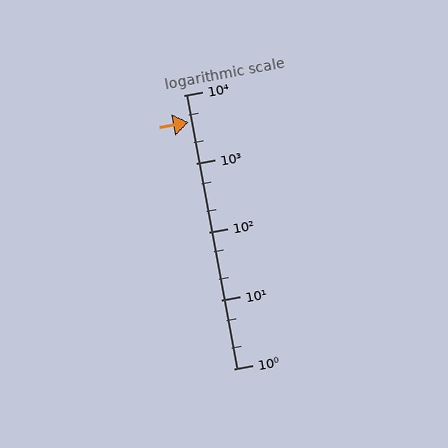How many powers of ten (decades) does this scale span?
The scale spans 4 decades, from 1 to 10000.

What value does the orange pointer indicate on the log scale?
The pointer indicates approximately 4000.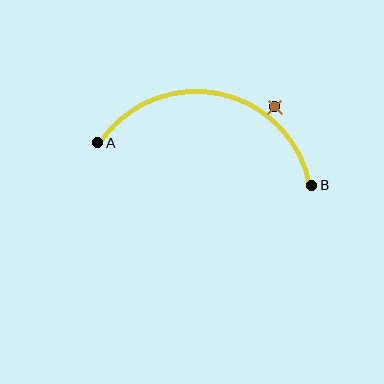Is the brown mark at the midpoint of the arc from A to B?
No — the brown mark does not lie on the arc at all. It sits slightly outside the curve.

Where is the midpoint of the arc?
The arc midpoint is the point on the curve farthest from the straight line joining A and B. It sits above that line.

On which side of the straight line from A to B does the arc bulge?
The arc bulges above the straight line connecting A and B.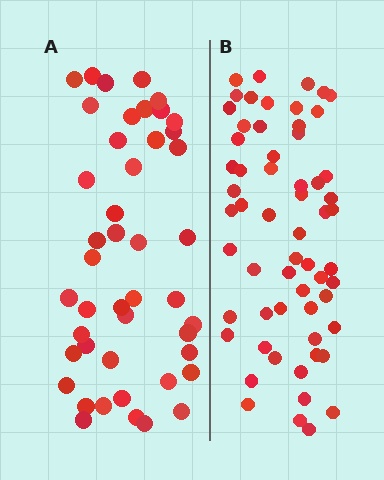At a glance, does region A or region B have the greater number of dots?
Region B (the right region) has more dots.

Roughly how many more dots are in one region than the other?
Region B has approximately 15 more dots than region A.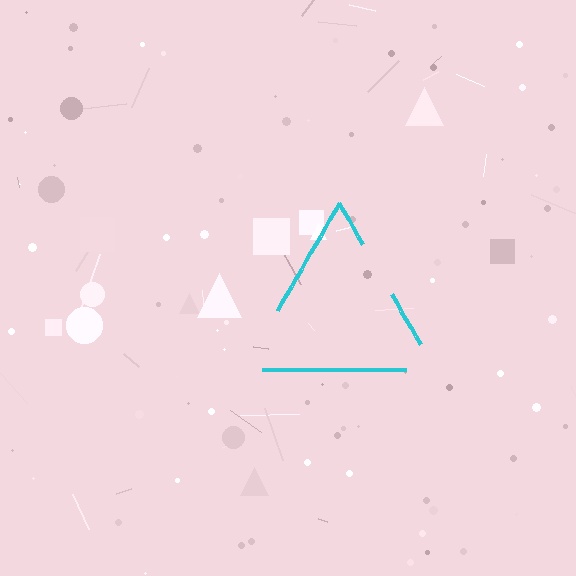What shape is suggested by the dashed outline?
The dashed outline suggests a triangle.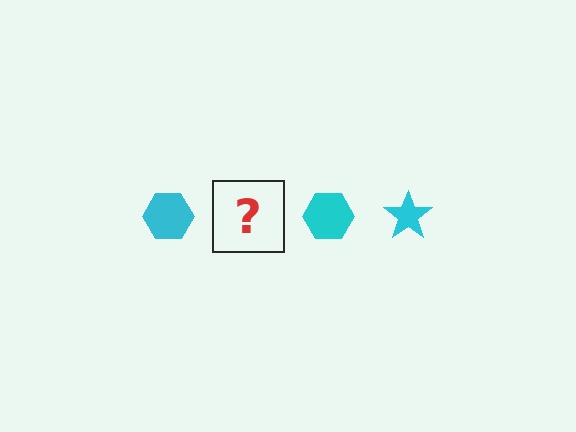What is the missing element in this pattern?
The missing element is a cyan star.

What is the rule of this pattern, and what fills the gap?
The rule is that the pattern cycles through hexagon, star shapes in cyan. The gap should be filled with a cyan star.